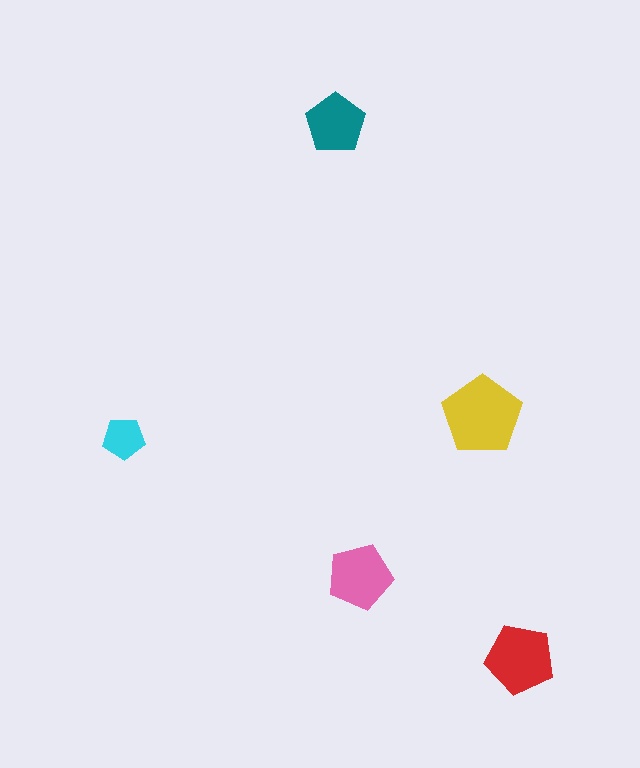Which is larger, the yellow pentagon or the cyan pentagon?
The yellow one.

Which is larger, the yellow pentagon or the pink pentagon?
The yellow one.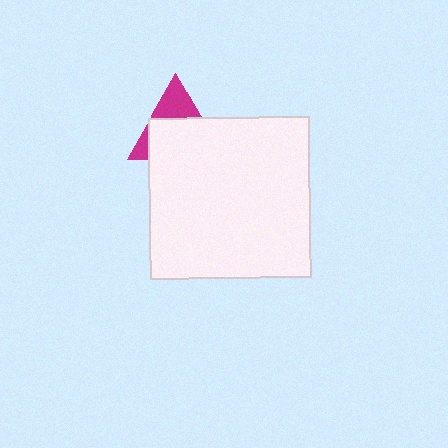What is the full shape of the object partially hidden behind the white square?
The partially hidden object is a magenta triangle.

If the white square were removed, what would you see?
You would see the complete magenta triangle.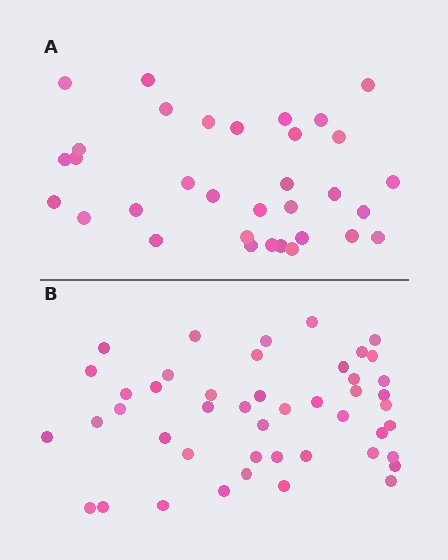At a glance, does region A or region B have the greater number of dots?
Region B (the bottom region) has more dots.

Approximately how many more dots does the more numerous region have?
Region B has approximately 15 more dots than region A.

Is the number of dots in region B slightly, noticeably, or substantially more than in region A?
Region B has noticeably more, but not dramatically so. The ratio is roughly 1.4 to 1.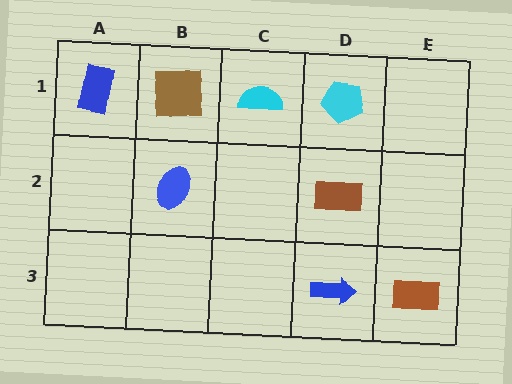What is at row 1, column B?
A brown square.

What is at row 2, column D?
A brown rectangle.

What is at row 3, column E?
A brown rectangle.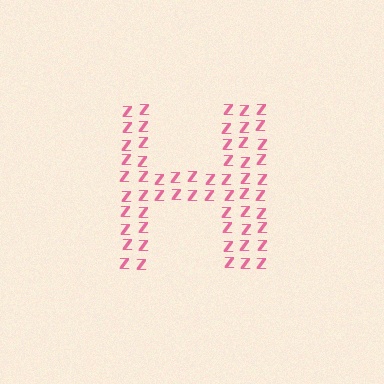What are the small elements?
The small elements are letter Z's.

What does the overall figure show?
The overall figure shows the letter H.